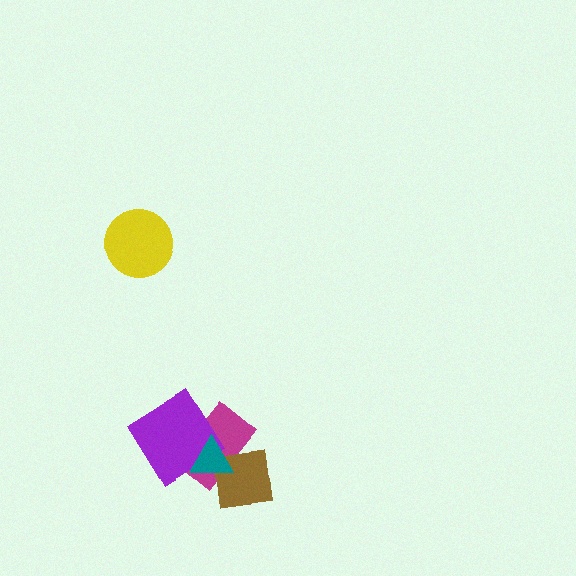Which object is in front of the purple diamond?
The teal triangle is in front of the purple diamond.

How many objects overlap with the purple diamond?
2 objects overlap with the purple diamond.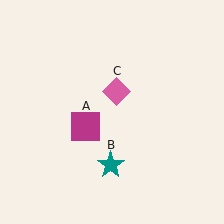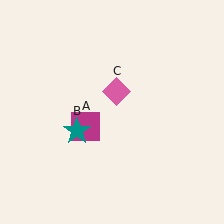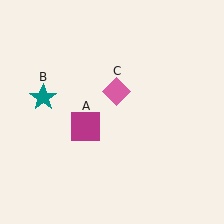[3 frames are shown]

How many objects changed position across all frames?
1 object changed position: teal star (object B).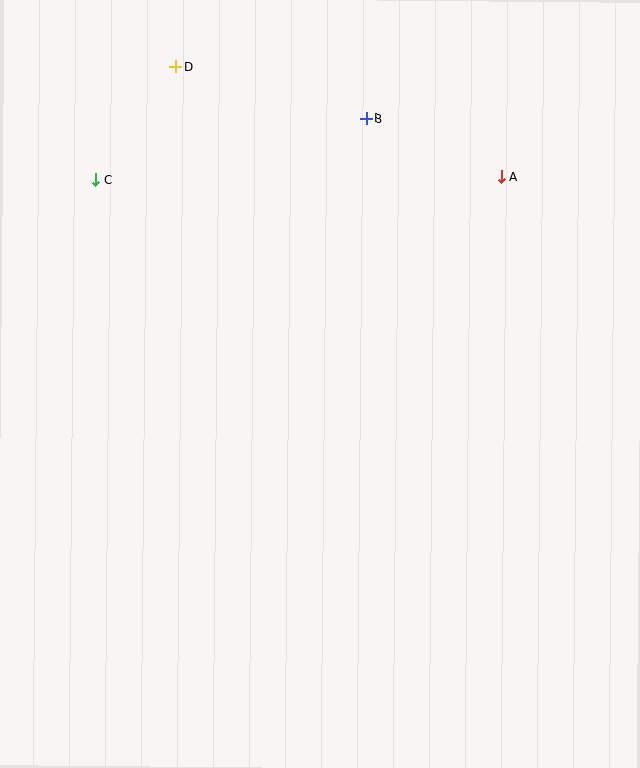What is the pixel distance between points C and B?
The distance between C and B is 278 pixels.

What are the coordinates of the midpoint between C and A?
The midpoint between C and A is at (298, 178).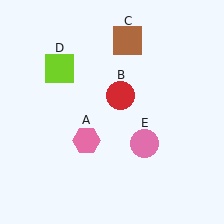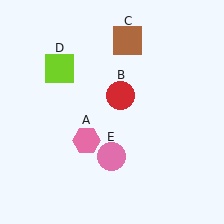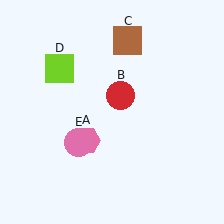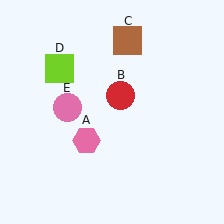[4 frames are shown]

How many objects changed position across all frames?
1 object changed position: pink circle (object E).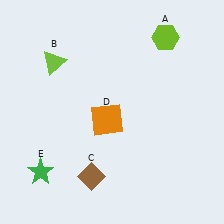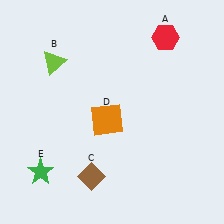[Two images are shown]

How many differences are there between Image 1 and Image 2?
There is 1 difference between the two images.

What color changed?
The hexagon (A) changed from lime in Image 1 to red in Image 2.